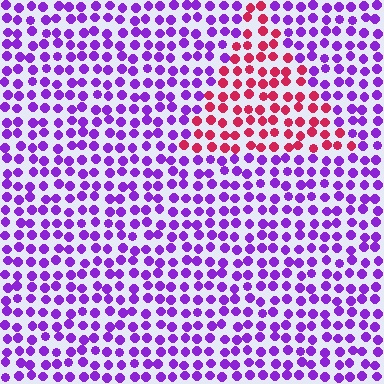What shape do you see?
I see a triangle.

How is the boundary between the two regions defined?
The boundary is defined purely by a slight shift in hue (about 66 degrees). Spacing, size, and orientation are identical on both sides.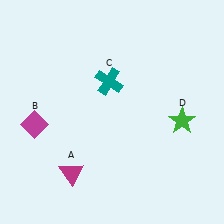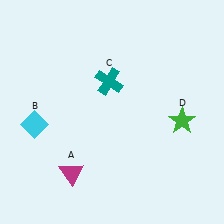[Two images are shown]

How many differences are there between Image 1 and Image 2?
There is 1 difference between the two images.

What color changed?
The diamond (B) changed from magenta in Image 1 to cyan in Image 2.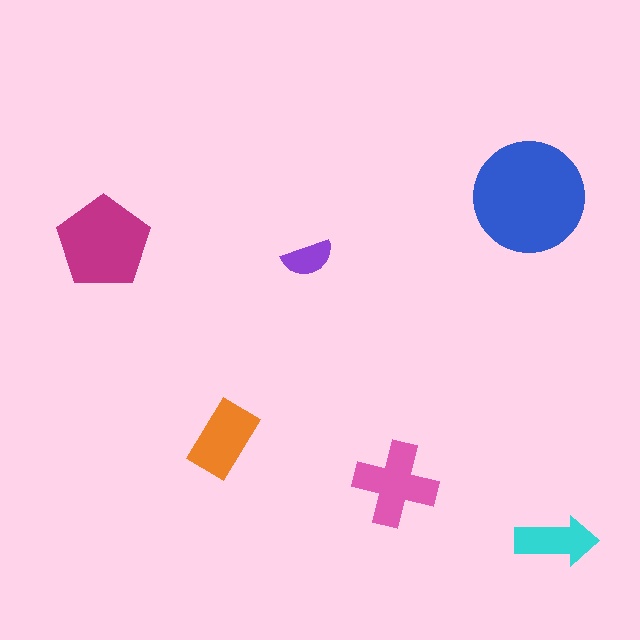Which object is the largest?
The blue circle.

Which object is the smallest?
The purple semicircle.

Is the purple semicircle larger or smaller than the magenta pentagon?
Smaller.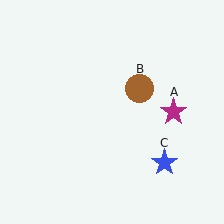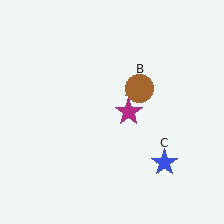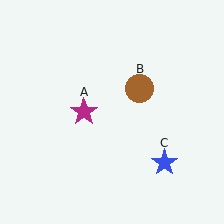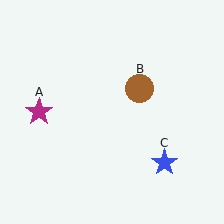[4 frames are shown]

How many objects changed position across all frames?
1 object changed position: magenta star (object A).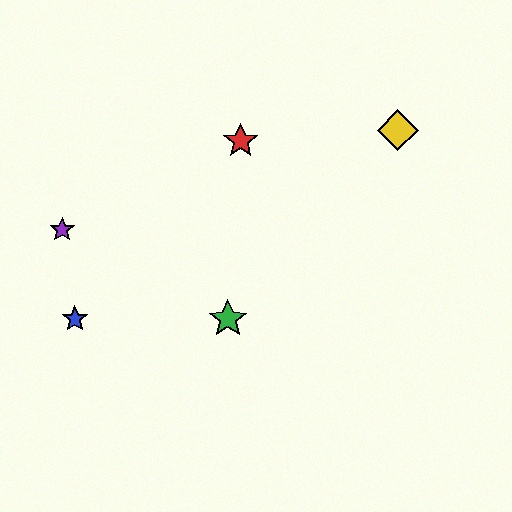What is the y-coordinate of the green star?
The green star is at y≈319.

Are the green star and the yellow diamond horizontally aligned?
No, the green star is at y≈319 and the yellow diamond is at y≈130.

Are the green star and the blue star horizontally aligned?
Yes, both are at y≈319.